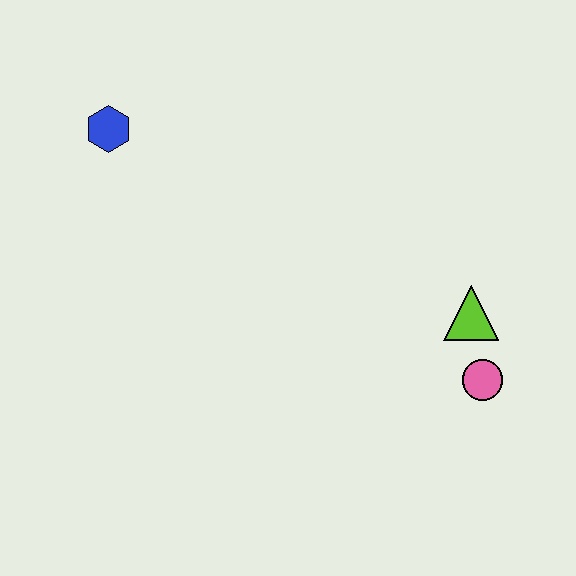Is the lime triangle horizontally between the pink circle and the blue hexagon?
Yes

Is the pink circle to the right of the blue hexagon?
Yes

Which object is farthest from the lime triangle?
The blue hexagon is farthest from the lime triangle.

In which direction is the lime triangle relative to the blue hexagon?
The lime triangle is to the right of the blue hexagon.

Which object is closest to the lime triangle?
The pink circle is closest to the lime triangle.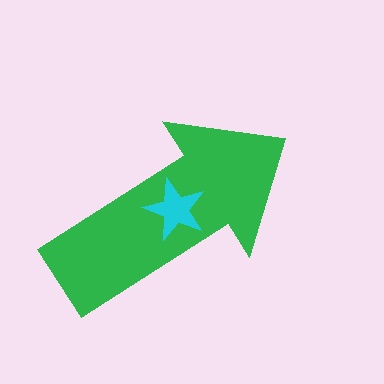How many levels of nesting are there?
2.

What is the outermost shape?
The green arrow.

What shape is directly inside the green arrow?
The cyan star.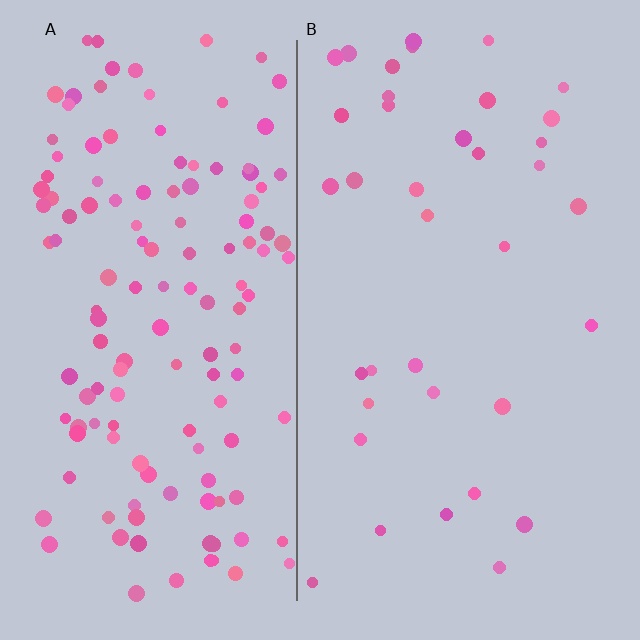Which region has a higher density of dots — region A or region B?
A (the left).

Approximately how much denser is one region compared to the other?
Approximately 3.7× — region A over region B.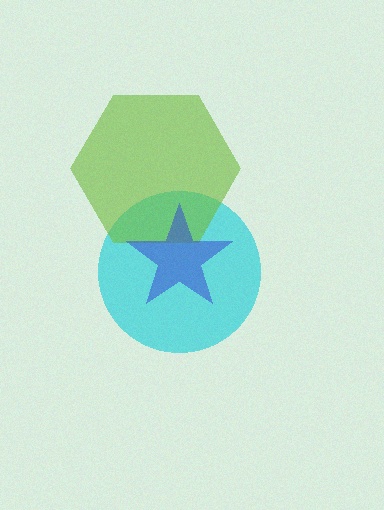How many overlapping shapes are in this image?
There are 3 overlapping shapes in the image.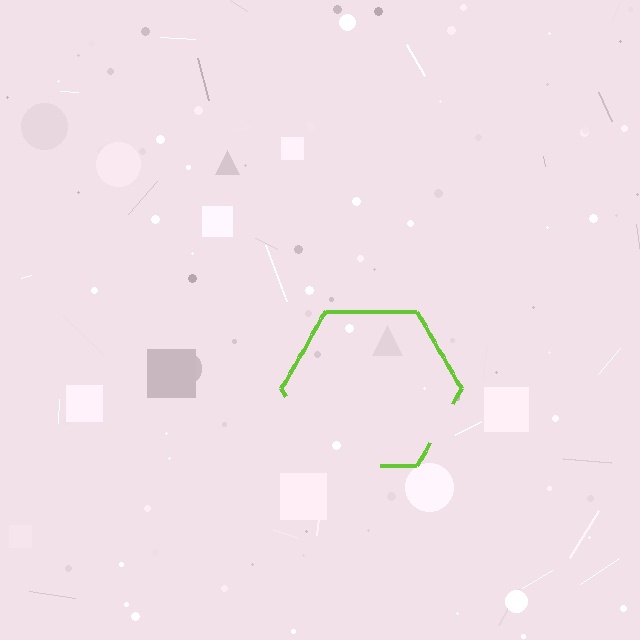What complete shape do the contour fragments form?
The contour fragments form a hexagon.